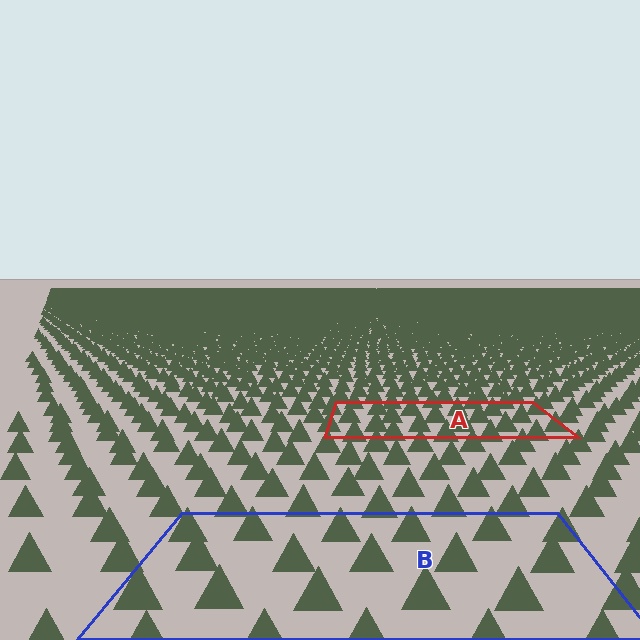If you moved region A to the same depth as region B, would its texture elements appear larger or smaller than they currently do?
They would appear larger. At a closer depth, the same texture elements are projected at a bigger on-screen size.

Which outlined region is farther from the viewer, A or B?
Region A is farther from the viewer — the texture elements inside it appear smaller and more densely packed.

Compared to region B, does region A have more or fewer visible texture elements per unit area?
Region A has more texture elements per unit area — they are packed more densely because it is farther away.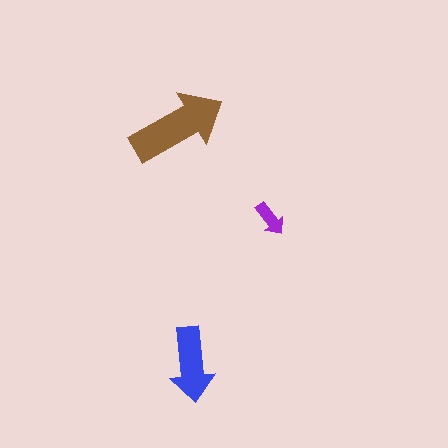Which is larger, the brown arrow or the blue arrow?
The brown one.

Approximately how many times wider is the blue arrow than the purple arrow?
About 2 times wider.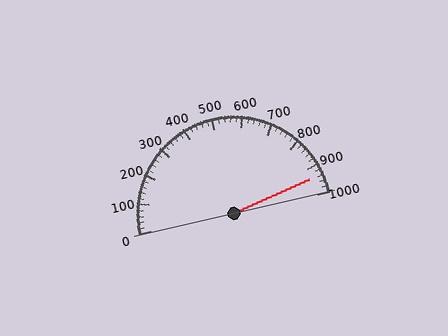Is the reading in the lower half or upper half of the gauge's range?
The reading is in the upper half of the range (0 to 1000).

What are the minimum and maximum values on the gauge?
The gauge ranges from 0 to 1000.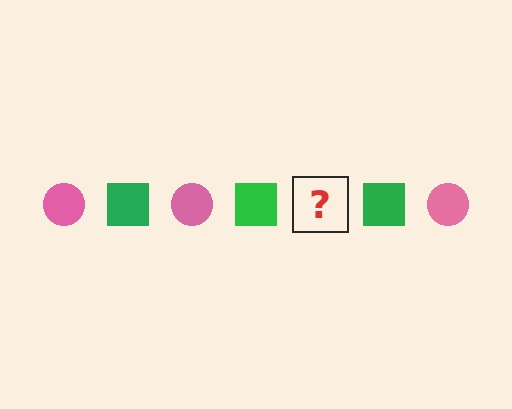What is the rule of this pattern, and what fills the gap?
The rule is that the pattern alternates between pink circle and green square. The gap should be filled with a pink circle.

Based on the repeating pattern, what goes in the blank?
The blank should be a pink circle.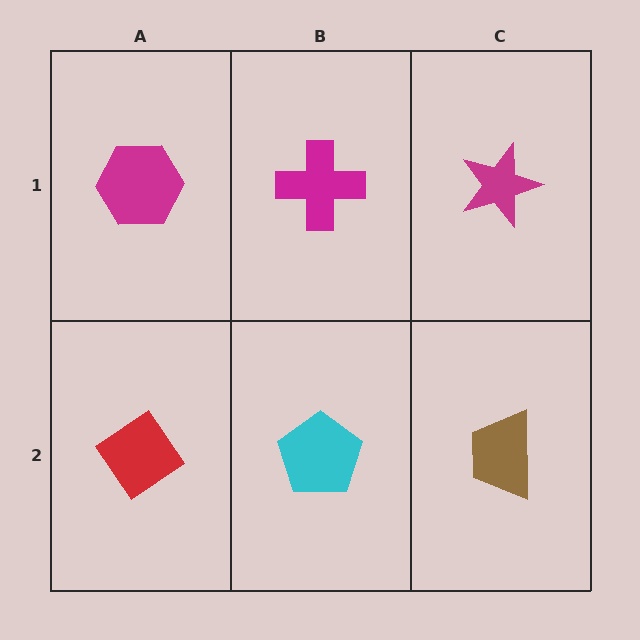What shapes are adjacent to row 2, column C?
A magenta star (row 1, column C), a cyan pentagon (row 2, column B).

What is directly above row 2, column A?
A magenta hexagon.